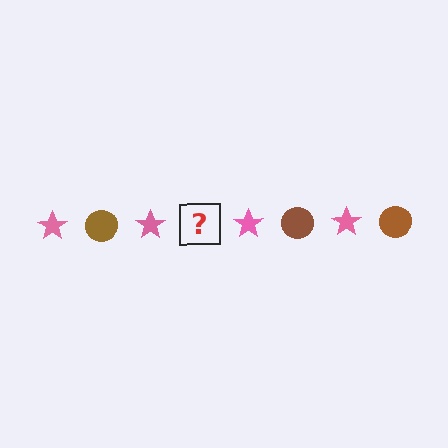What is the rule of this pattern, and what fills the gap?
The rule is that the pattern alternates between pink star and brown circle. The gap should be filled with a brown circle.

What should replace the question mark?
The question mark should be replaced with a brown circle.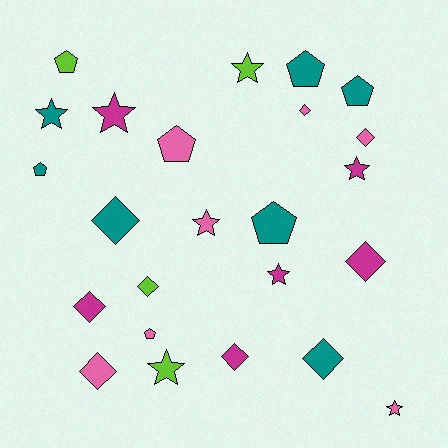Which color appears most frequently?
Teal, with 7 objects.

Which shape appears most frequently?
Diamond, with 9 objects.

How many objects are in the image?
There are 24 objects.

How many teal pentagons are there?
There are 4 teal pentagons.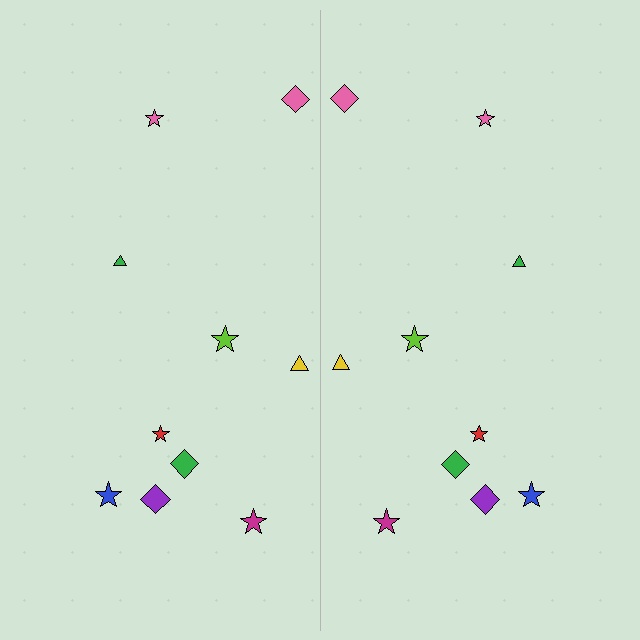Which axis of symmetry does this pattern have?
The pattern has a vertical axis of symmetry running through the center of the image.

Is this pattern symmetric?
Yes, this pattern has bilateral (reflection) symmetry.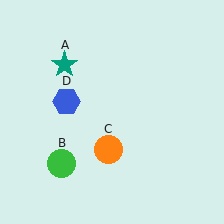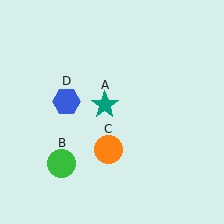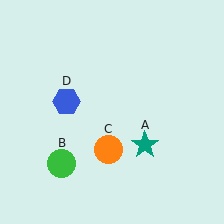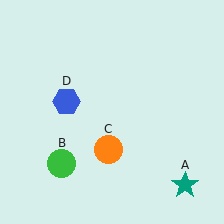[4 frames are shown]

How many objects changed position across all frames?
1 object changed position: teal star (object A).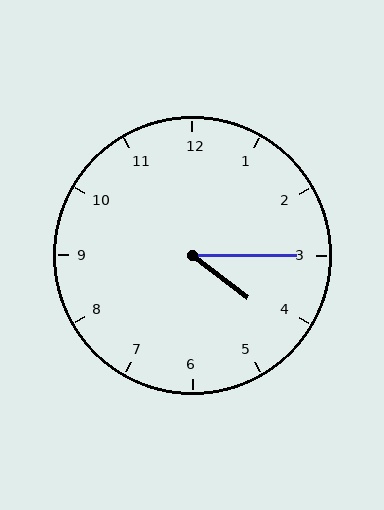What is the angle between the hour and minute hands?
Approximately 38 degrees.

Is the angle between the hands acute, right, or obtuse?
It is acute.